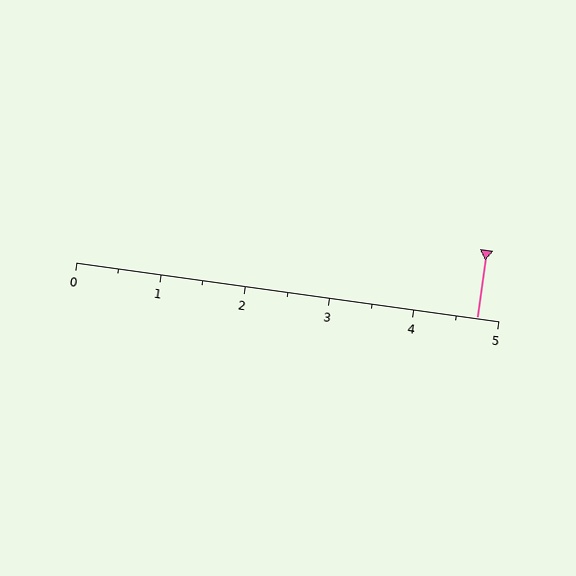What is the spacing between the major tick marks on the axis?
The major ticks are spaced 1 apart.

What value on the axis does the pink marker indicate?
The marker indicates approximately 4.8.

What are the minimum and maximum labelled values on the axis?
The axis runs from 0 to 5.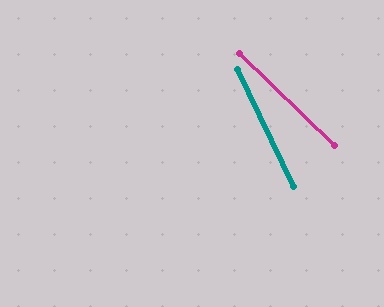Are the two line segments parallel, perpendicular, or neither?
Neither parallel nor perpendicular — they differ by about 21°.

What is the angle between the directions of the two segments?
Approximately 21 degrees.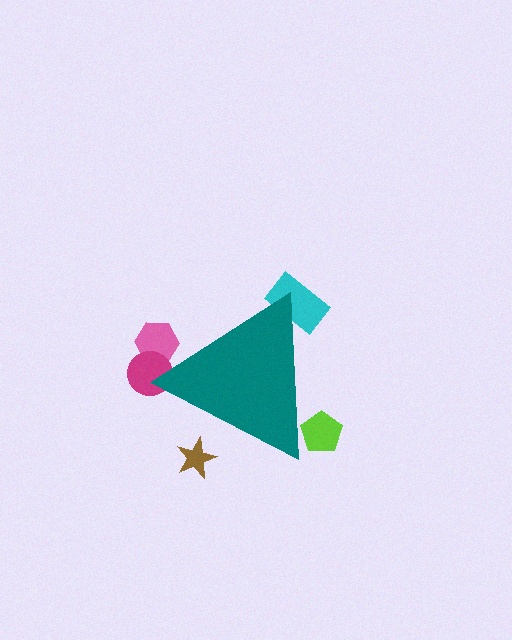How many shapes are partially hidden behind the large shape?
5 shapes are partially hidden.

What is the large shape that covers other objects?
A teal triangle.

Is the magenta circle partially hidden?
Yes, the magenta circle is partially hidden behind the teal triangle.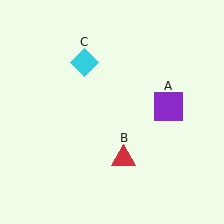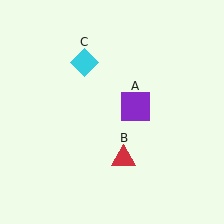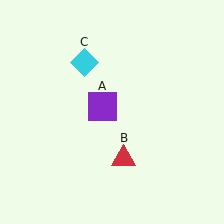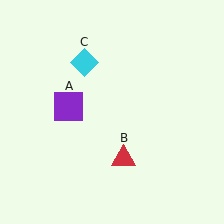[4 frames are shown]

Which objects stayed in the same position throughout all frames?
Red triangle (object B) and cyan diamond (object C) remained stationary.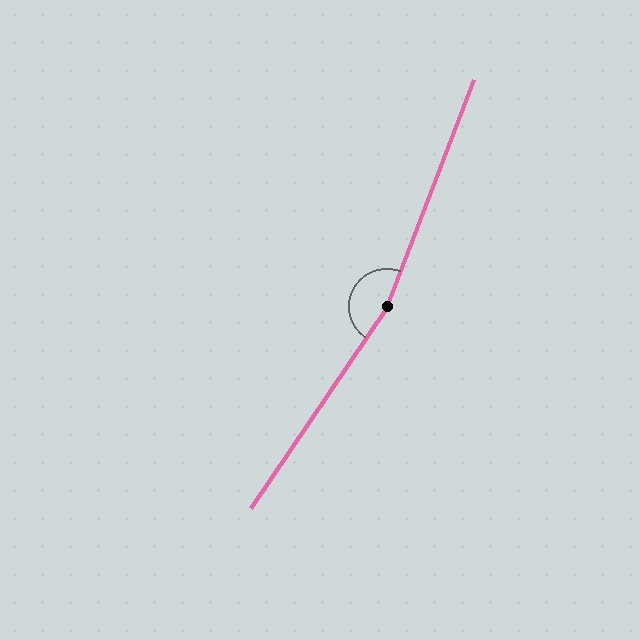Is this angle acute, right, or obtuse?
It is obtuse.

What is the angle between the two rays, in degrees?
Approximately 167 degrees.